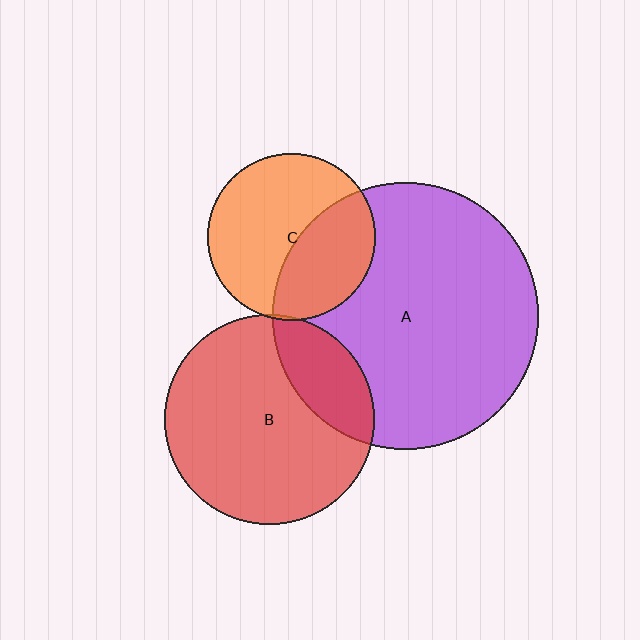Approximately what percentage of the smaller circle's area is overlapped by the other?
Approximately 20%.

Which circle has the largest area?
Circle A (purple).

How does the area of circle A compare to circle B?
Approximately 1.6 times.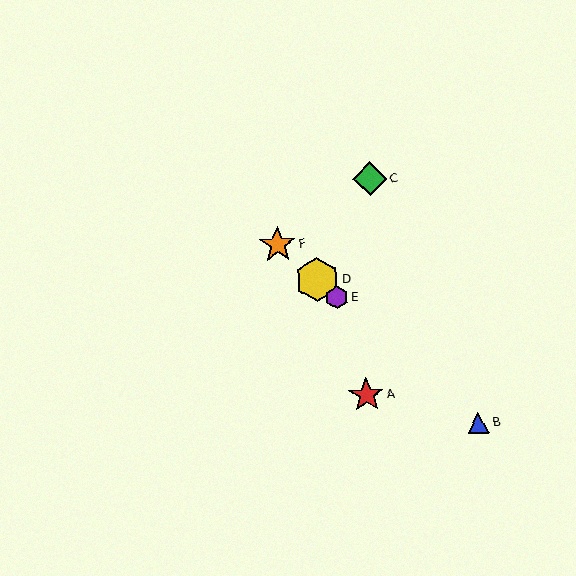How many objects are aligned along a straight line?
4 objects (B, D, E, F) are aligned along a straight line.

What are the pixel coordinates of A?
Object A is at (366, 395).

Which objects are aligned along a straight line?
Objects B, D, E, F are aligned along a straight line.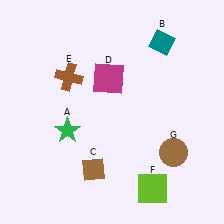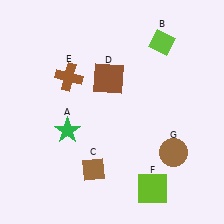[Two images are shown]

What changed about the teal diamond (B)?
In Image 1, B is teal. In Image 2, it changed to lime.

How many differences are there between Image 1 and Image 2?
There are 2 differences between the two images.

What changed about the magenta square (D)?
In Image 1, D is magenta. In Image 2, it changed to brown.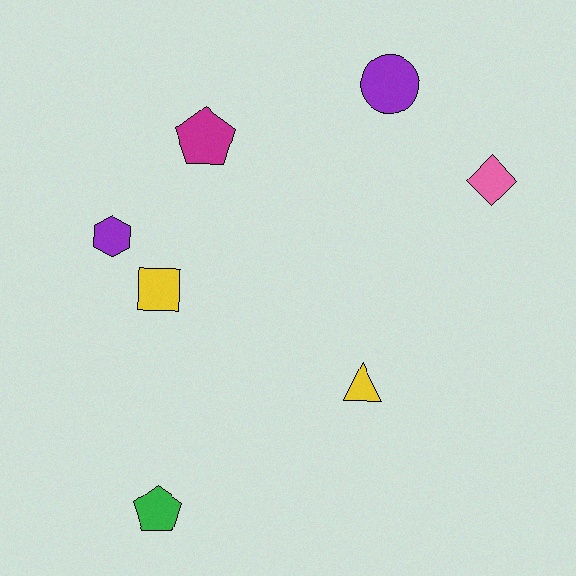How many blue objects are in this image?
There are no blue objects.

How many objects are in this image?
There are 7 objects.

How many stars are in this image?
There are no stars.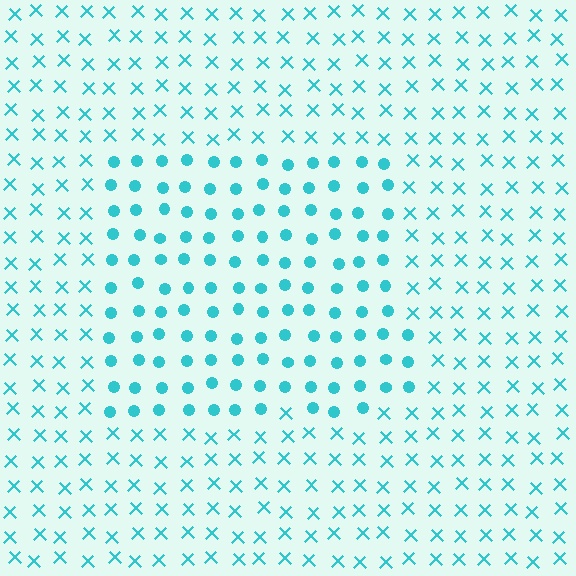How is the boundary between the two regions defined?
The boundary is defined by a change in element shape: circles inside vs. X marks outside. All elements share the same color and spacing.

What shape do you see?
I see a rectangle.